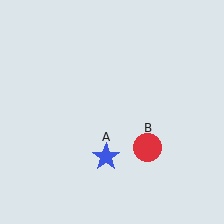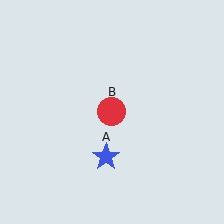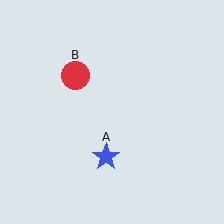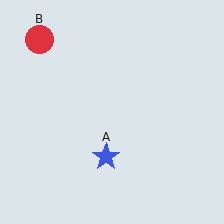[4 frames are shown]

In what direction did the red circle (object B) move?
The red circle (object B) moved up and to the left.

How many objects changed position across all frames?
1 object changed position: red circle (object B).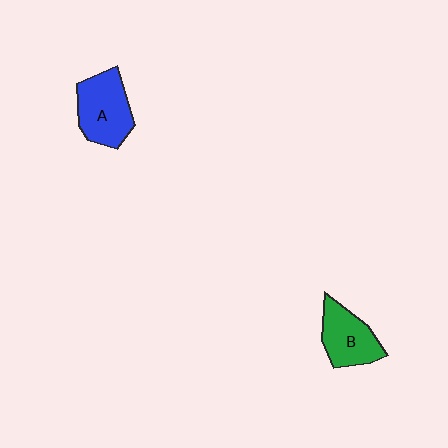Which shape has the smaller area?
Shape B (green).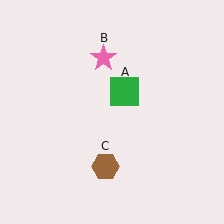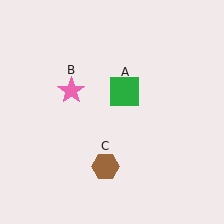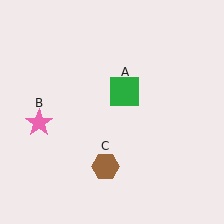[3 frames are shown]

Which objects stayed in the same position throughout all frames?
Green square (object A) and brown hexagon (object C) remained stationary.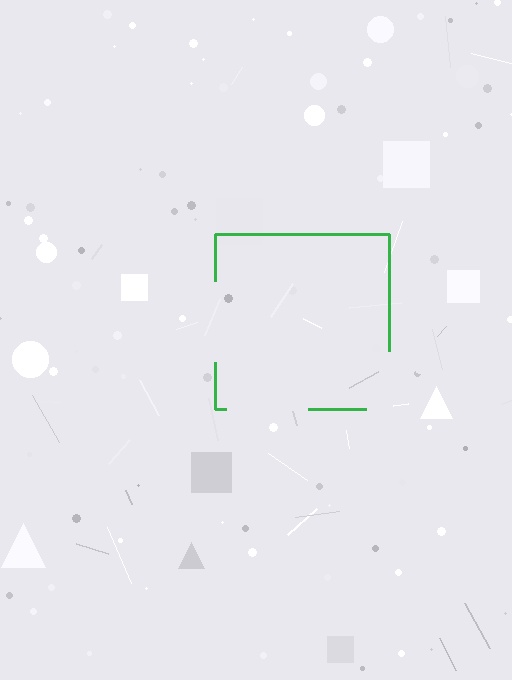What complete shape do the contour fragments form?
The contour fragments form a square.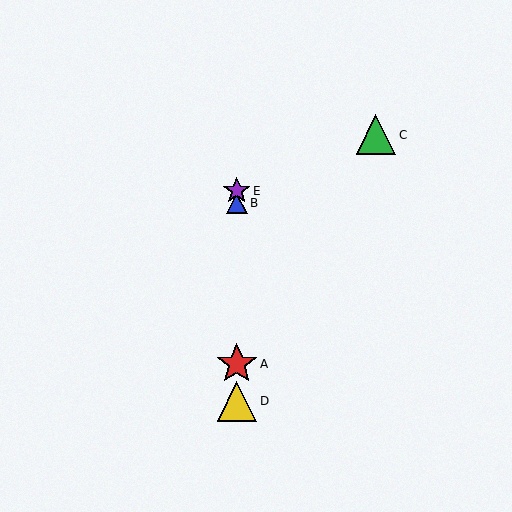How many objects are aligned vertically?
4 objects (A, B, D, E) are aligned vertically.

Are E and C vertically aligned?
No, E is at x≈237 and C is at x≈376.